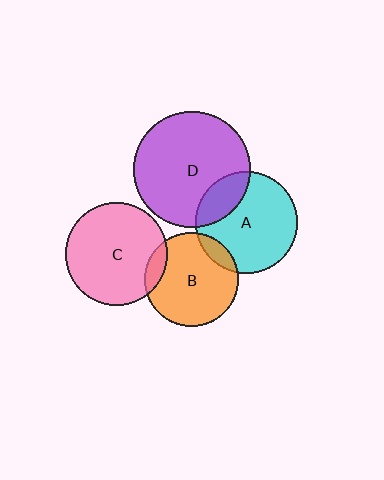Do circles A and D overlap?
Yes.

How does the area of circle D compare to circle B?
Approximately 1.5 times.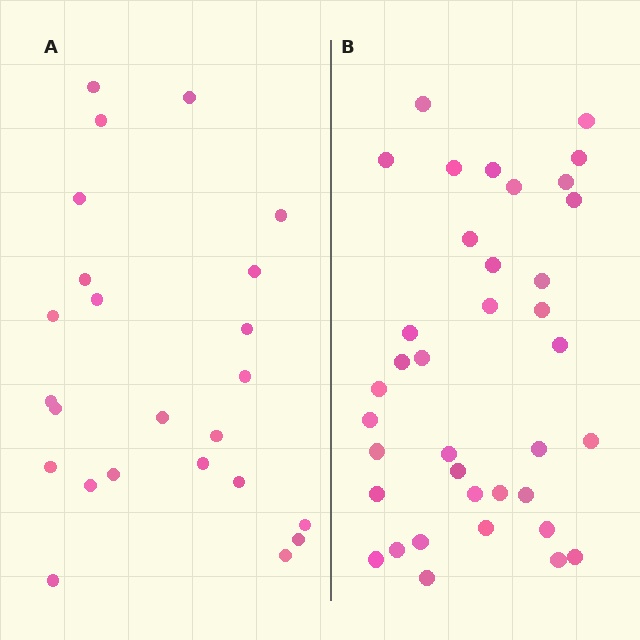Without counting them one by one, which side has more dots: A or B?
Region B (the right region) has more dots.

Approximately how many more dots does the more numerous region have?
Region B has approximately 15 more dots than region A.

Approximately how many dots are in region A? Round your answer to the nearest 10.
About 20 dots. (The exact count is 24, which rounds to 20.)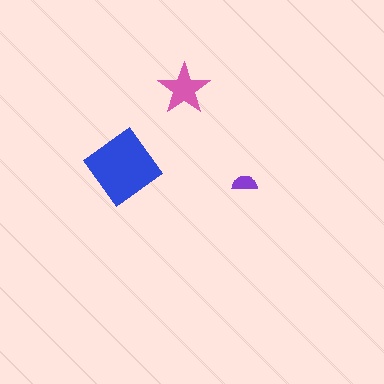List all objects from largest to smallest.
The blue diamond, the pink star, the purple semicircle.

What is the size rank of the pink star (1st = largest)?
2nd.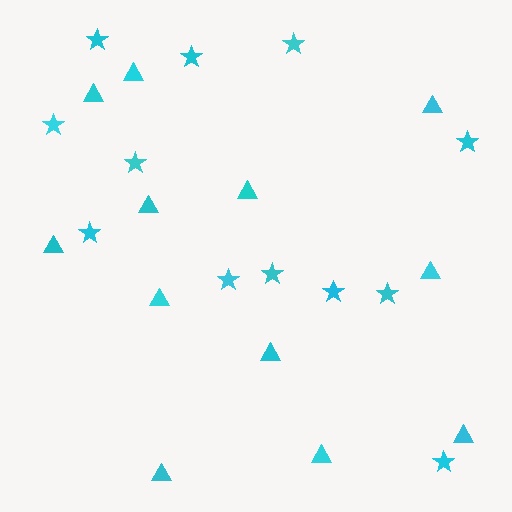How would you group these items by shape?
There are 2 groups: one group of triangles (12) and one group of stars (12).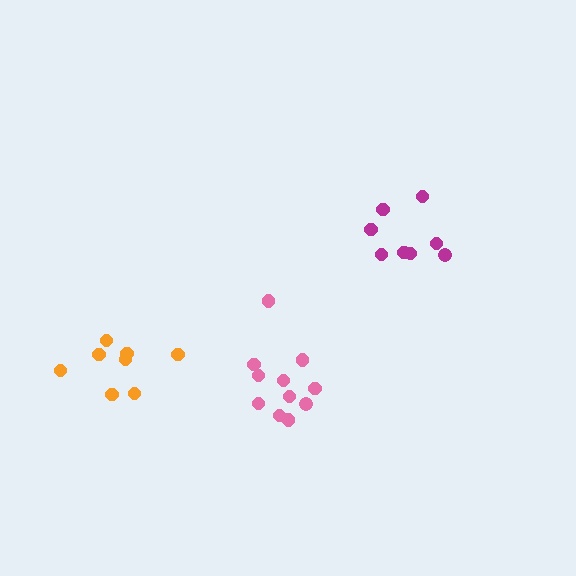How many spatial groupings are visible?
There are 3 spatial groupings.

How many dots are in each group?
Group 1: 11 dots, Group 2: 8 dots, Group 3: 8 dots (27 total).